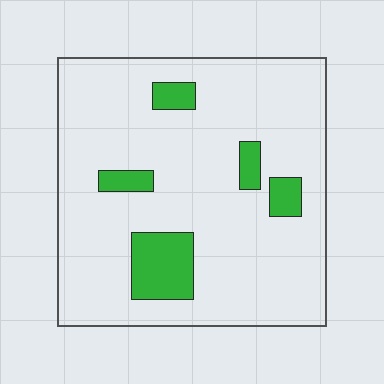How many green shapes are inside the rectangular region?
5.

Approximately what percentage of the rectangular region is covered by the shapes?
Approximately 15%.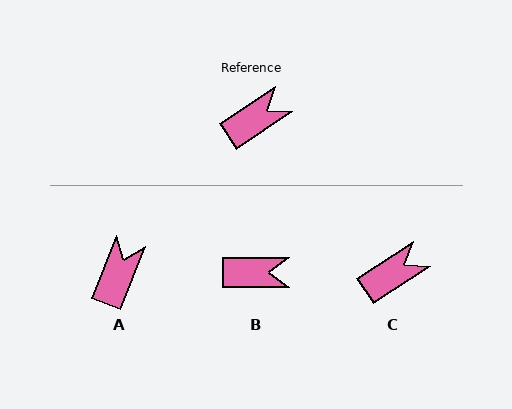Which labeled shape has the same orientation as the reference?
C.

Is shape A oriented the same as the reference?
No, it is off by about 35 degrees.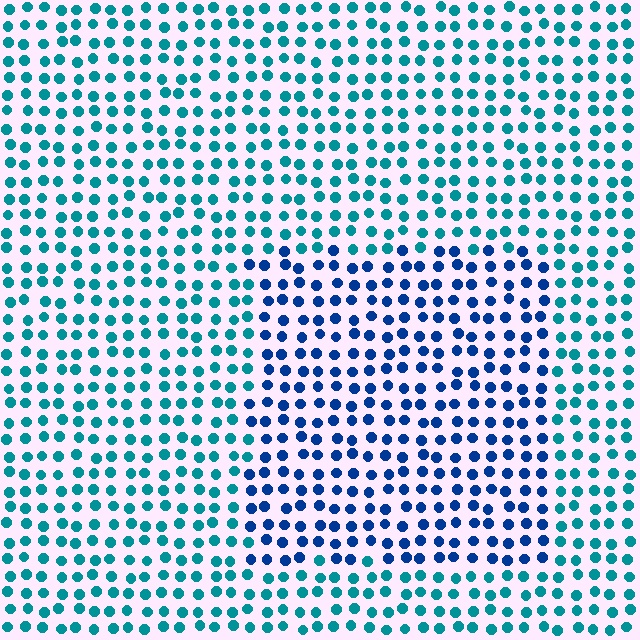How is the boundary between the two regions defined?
The boundary is defined purely by a slight shift in hue (about 36 degrees). Spacing, size, and orientation are identical on both sides.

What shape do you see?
I see a rectangle.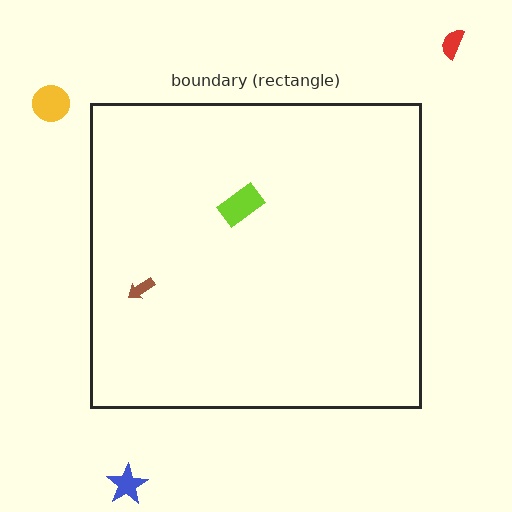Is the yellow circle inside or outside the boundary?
Outside.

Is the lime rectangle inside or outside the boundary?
Inside.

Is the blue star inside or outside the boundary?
Outside.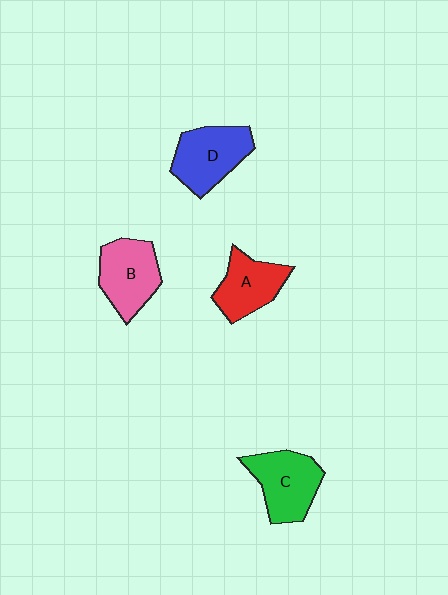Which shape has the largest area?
Shape C (green).